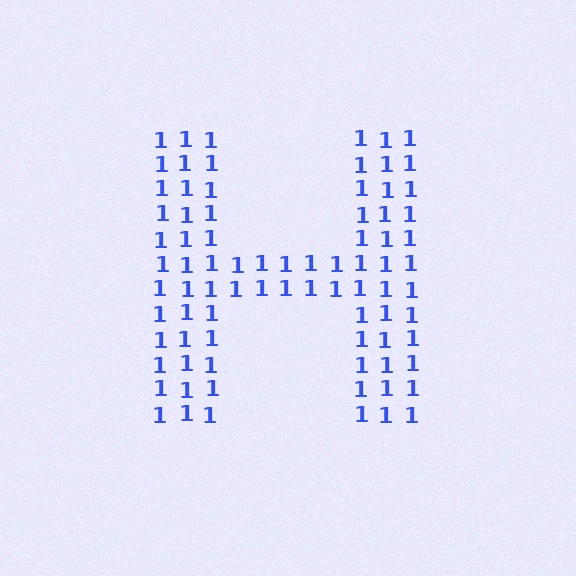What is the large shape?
The large shape is the letter H.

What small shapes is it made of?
It is made of small digit 1's.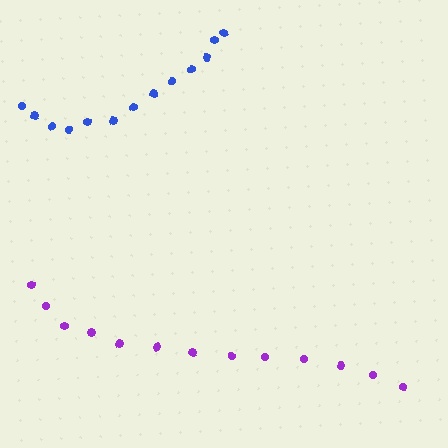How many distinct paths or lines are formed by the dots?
There are 2 distinct paths.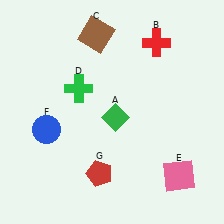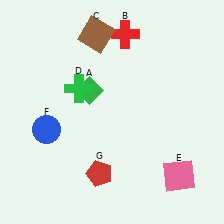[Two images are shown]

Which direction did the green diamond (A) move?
The green diamond (A) moved up.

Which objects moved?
The objects that moved are: the green diamond (A), the red cross (B).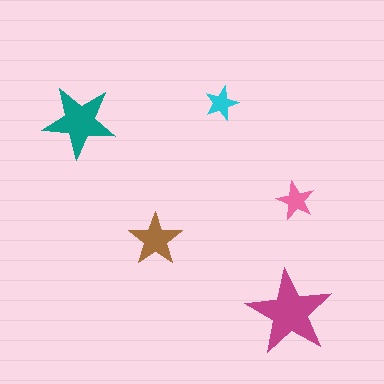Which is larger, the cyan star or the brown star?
The brown one.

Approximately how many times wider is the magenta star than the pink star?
About 2 times wider.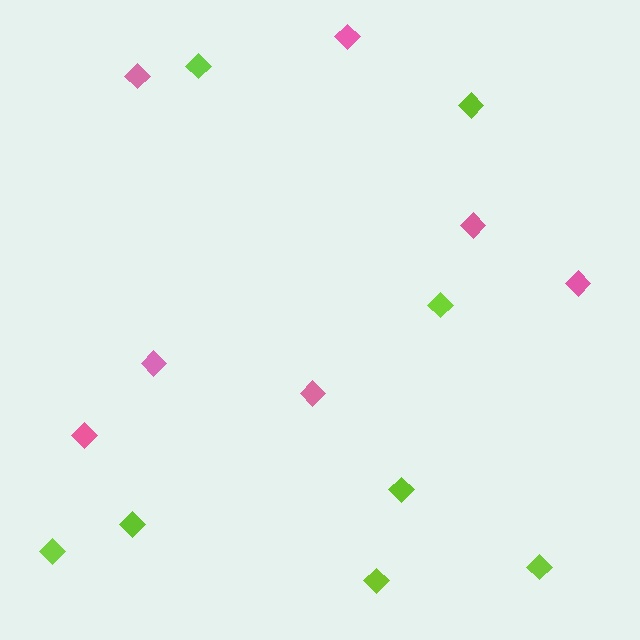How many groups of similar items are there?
There are 2 groups: one group of pink diamonds (7) and one group of lime diamonds (8).